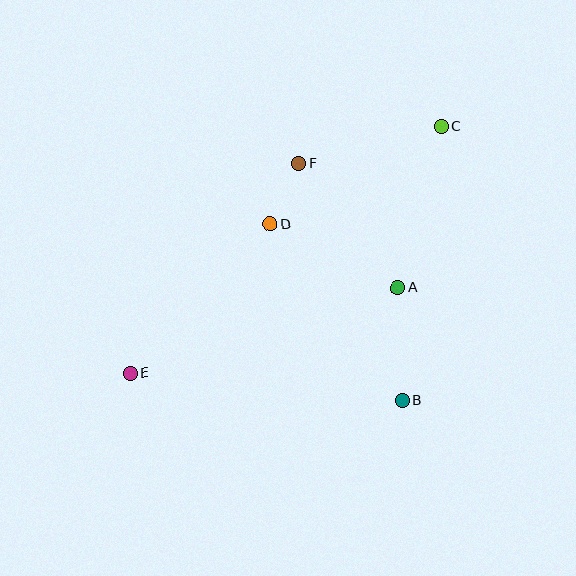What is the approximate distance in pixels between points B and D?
The distance between B and D is approximately 220 pixels.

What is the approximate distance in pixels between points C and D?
The distance between C and D is approximately 197 pixels.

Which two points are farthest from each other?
Points C and E are farthest from each other.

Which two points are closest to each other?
Points D and F are closest to each other.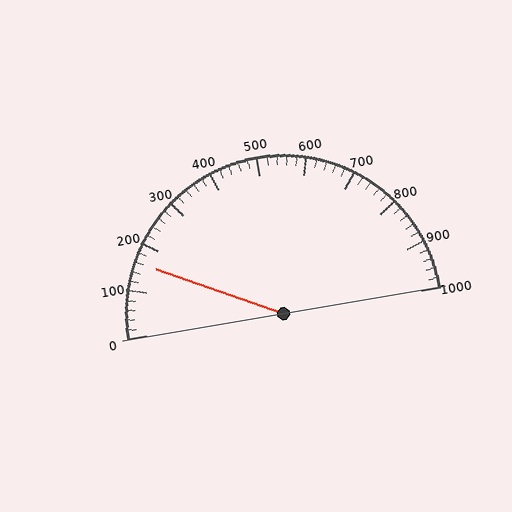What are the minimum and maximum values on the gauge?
The gauge ranges from 0 to 1000.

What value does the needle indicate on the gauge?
The needle indicates approximately 160.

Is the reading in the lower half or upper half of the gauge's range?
The reading is in the lower half of the range (0 to 1000).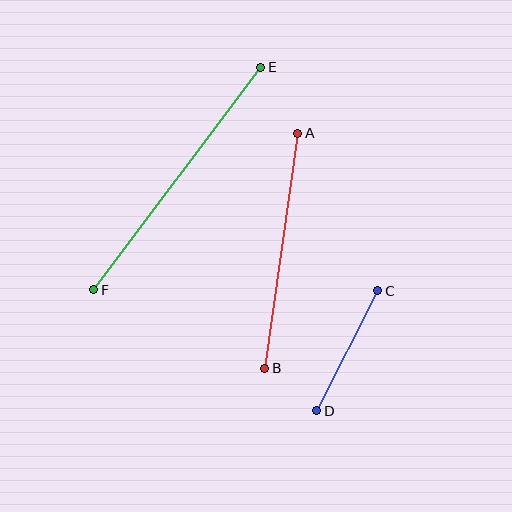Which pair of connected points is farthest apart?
Points E and F are farthest apart.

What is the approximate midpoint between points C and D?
The midpoint is at approximately (347, 351) pixels.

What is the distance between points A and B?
The distance is approximately 237 pixels.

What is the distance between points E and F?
The distance is approximately 278 pixels.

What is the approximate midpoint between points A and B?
The midpoint is at approximately (281, 251) pixels.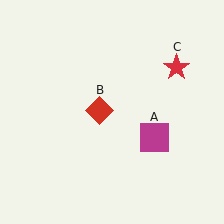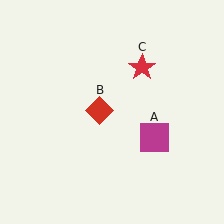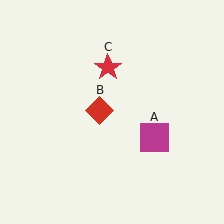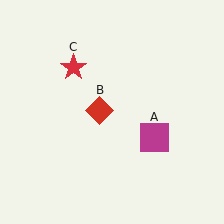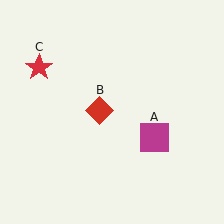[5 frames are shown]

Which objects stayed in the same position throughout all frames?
Magenta square (object A) and red diamond (object B) remained stationary.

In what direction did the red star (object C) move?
The red star (object C) moved left.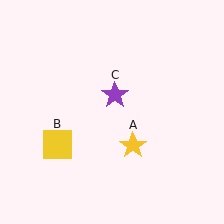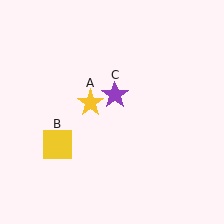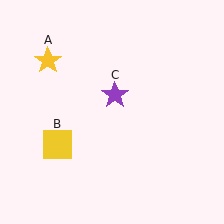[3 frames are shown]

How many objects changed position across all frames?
1 object changed position: yellow star (object A).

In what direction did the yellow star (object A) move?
The yellow star (object A) moved up and to the left.